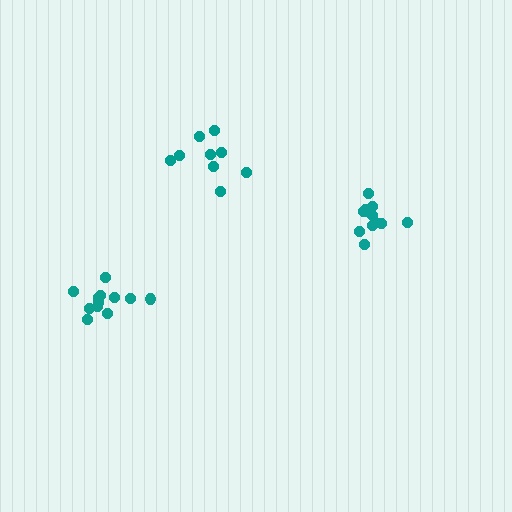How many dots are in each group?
Group 1: 9 dots, Group 2: 12 dots, Group 3: 12 dots (33 total).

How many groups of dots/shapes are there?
There are 3 groups.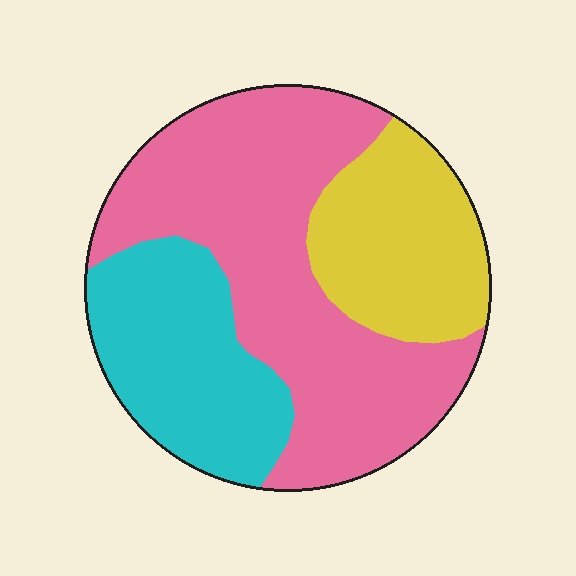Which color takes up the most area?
Pink, at roughly 50%.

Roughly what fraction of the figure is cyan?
Cyan takes up about one quarter (1/4) of the figure.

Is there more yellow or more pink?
Pink.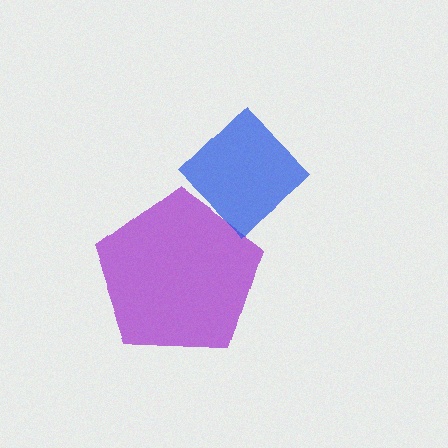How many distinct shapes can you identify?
There are 2 distinct shapes: a purple pentagon, a blue diamond.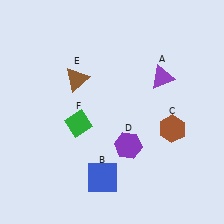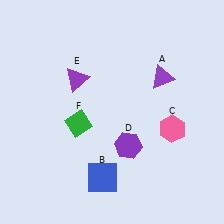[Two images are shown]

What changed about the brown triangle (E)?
In Image 1, E is brown. In Image 2, it changed to purple.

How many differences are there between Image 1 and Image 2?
There are 2 differences between the two images.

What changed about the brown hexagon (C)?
In Image 1, C is brown. In Image 2, it changed to pink.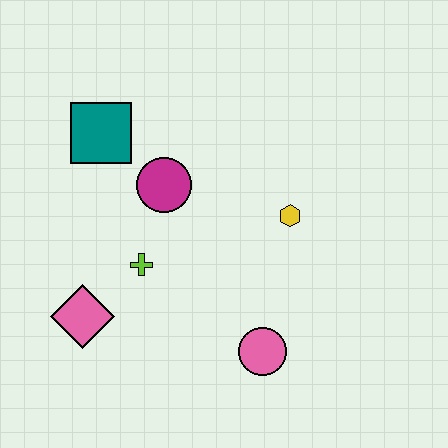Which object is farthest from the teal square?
The pink circle is farthest from the teal square.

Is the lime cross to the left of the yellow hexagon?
Yes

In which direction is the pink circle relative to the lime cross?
The pink circle is to the right of the lime cross.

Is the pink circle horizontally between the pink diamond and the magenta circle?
No